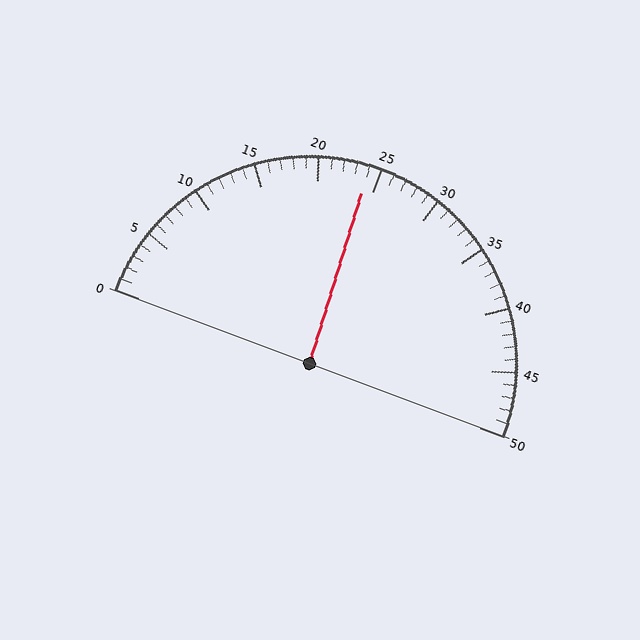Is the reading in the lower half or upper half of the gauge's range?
The reading is in the lower half of the range (0 to 50).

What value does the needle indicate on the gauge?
The needle indicates approximately 24.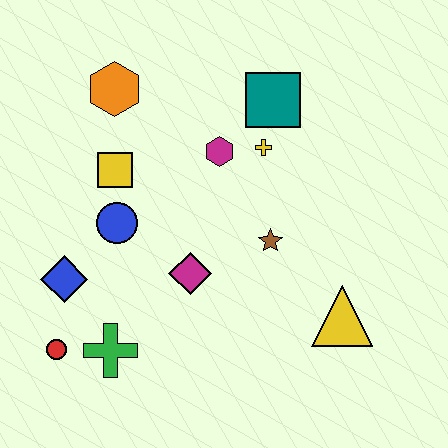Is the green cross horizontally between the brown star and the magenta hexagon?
No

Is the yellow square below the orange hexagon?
Yes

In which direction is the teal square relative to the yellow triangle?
The teal square is above the yellow triangle.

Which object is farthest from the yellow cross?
The red circle is farthest from the yellow cross.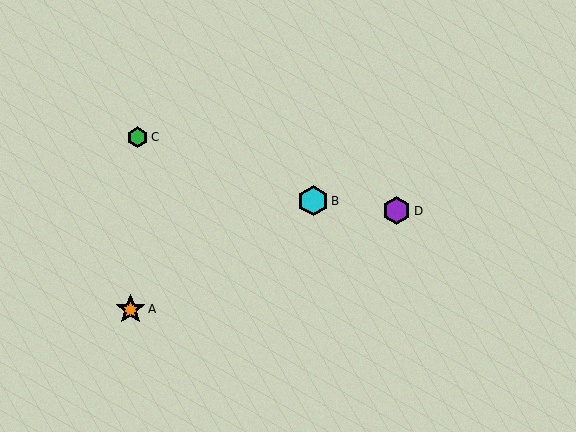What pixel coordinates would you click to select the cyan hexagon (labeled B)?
Click at (313, 201) to select the cyan hexagon B.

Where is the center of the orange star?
The center of the orange star is at (130, 309).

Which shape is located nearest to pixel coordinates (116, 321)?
The orange star (labeled A) at (130, 309) is nearest to that location.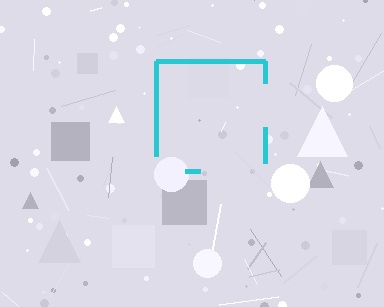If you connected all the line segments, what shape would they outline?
They would outline a square.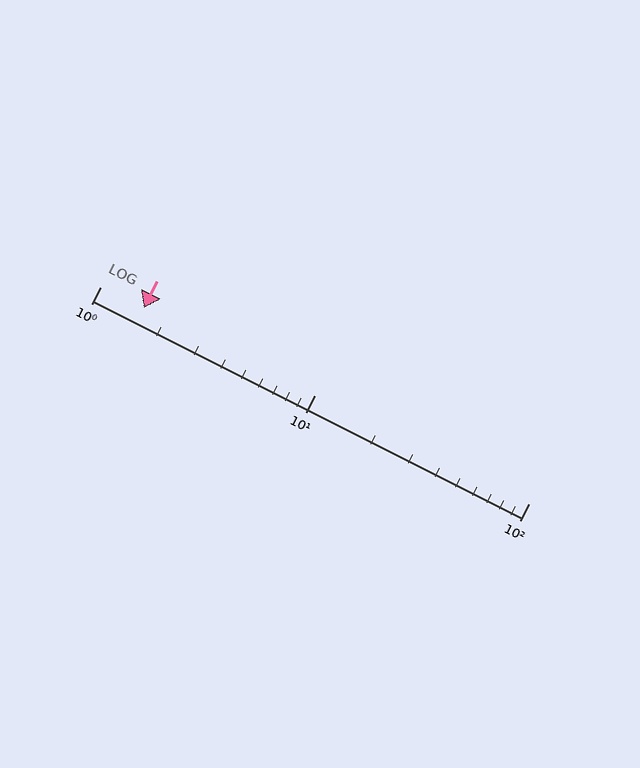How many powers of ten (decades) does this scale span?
The scale spans 2 decades, from 1 to 100.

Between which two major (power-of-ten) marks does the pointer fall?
The pointer is between 1 and 10.